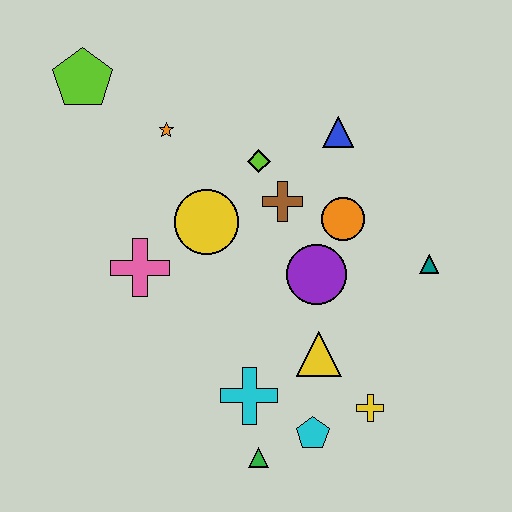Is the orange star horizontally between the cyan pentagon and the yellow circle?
No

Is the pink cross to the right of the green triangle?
No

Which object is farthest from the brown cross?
The green triangle is farthest from the brown cross.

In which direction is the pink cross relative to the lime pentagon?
The pink cross is below the lime pentagon.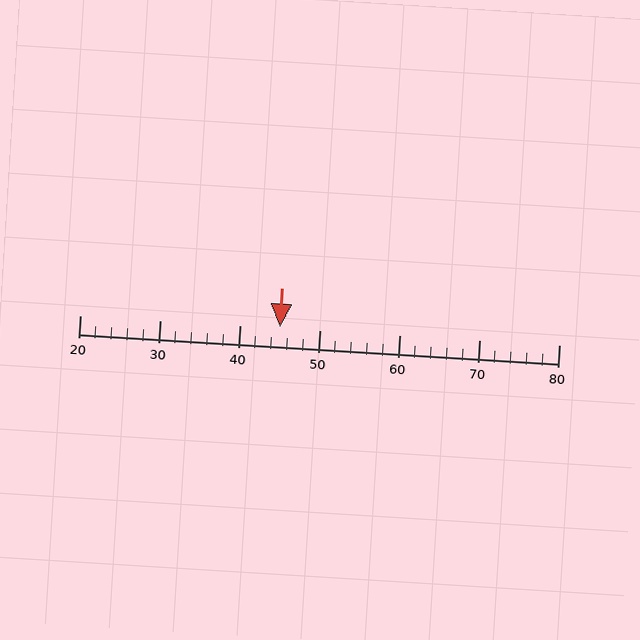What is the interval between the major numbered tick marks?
The major tick marks are spaced 10 units apart.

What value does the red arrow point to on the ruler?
The red arrow points to approximately 45.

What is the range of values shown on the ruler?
The ruler shows values from 20 to 80.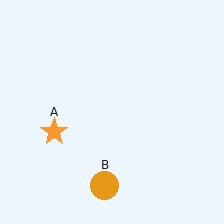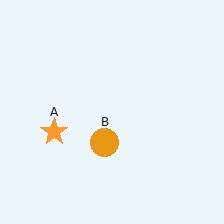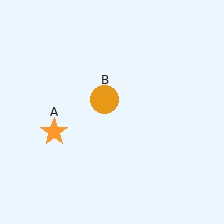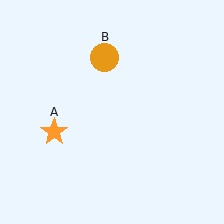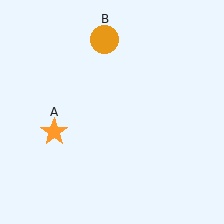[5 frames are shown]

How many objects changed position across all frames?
1 object changed position: orange circle (object B).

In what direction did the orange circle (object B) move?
The orange circle (object B) moved up.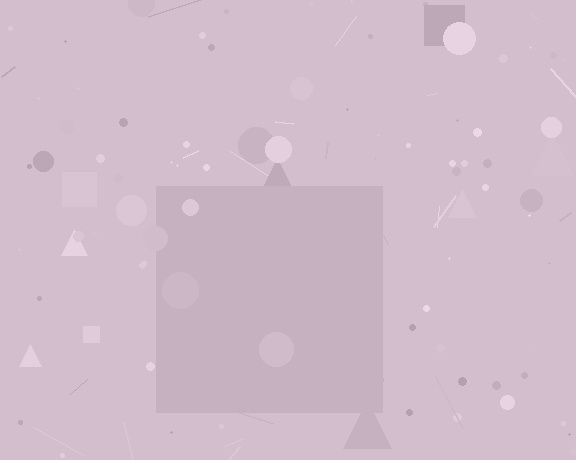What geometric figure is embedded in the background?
A square is embedded in the background.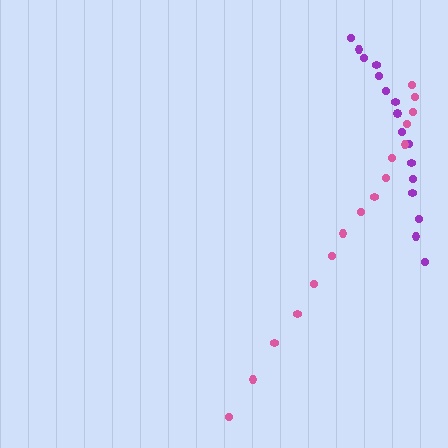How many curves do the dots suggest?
There are 2 distinct paths.